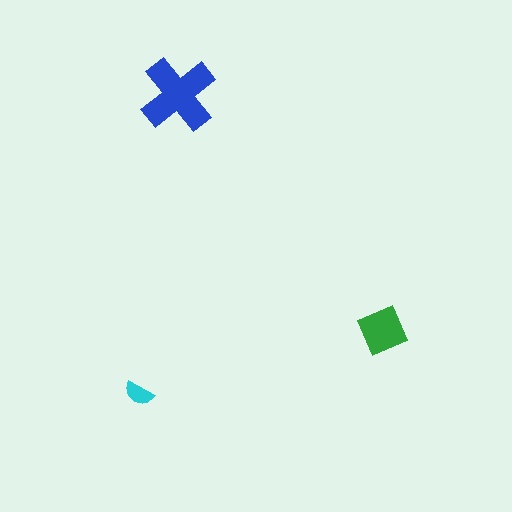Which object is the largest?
The blue cross.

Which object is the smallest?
The cyan semicircle.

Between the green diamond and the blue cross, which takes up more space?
The blue cross.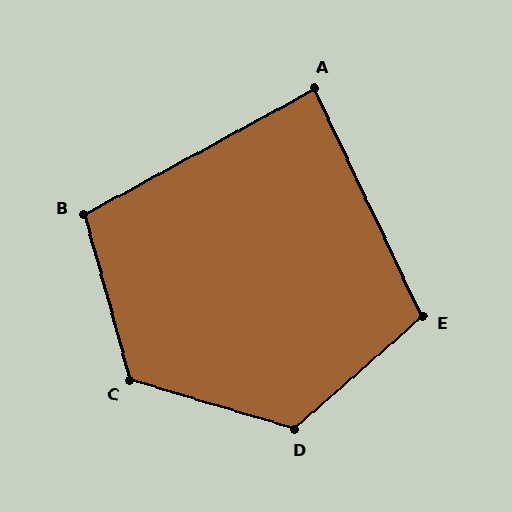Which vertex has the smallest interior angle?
A, at approximately 87 degrees.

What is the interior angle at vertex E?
Approximately 106 degrees (obtuse).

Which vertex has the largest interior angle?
D, at approximately 122 degrees.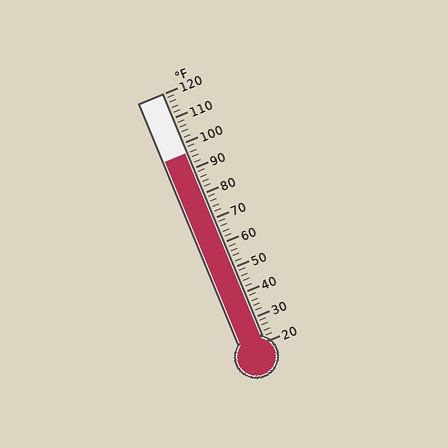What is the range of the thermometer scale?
The thermometer scale ranges from 20°F to 120°F.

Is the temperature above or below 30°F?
The temperature is above 30°F.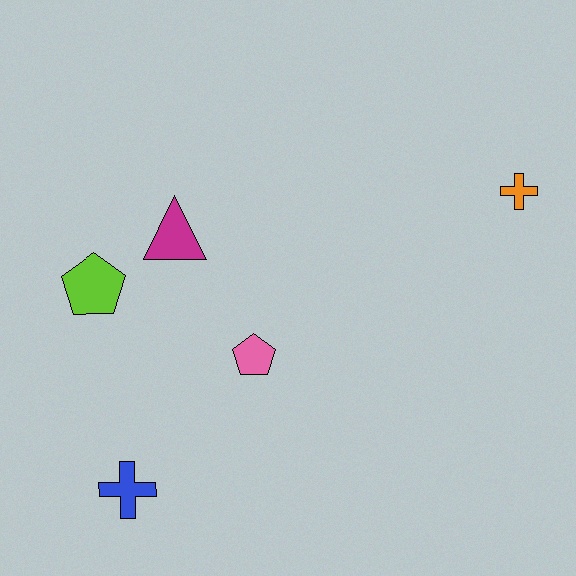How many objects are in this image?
There are 5 objects.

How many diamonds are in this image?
There are no diamonds.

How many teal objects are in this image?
There are no teal objects.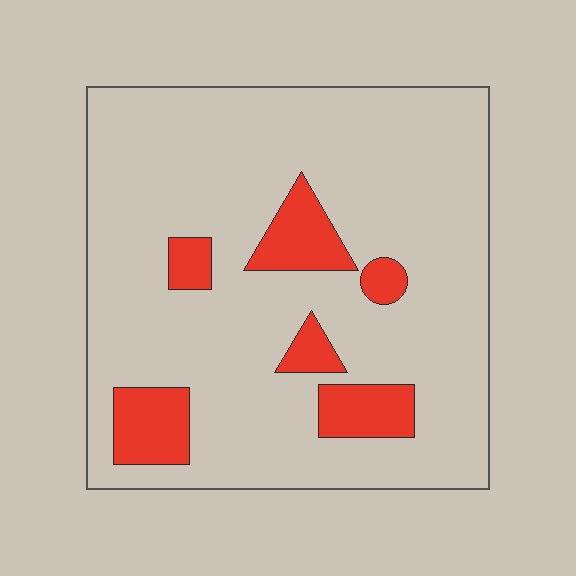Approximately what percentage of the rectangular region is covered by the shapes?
Approximately 15%.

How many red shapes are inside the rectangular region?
6.